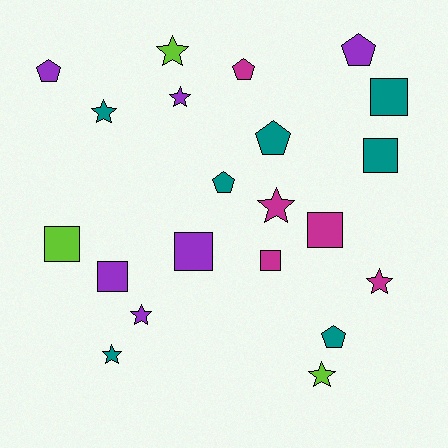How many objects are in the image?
There are 21 objects.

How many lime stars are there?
There are 2 lime stars.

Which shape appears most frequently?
Star, with 8 objects.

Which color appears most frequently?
Teal, with 7 objects.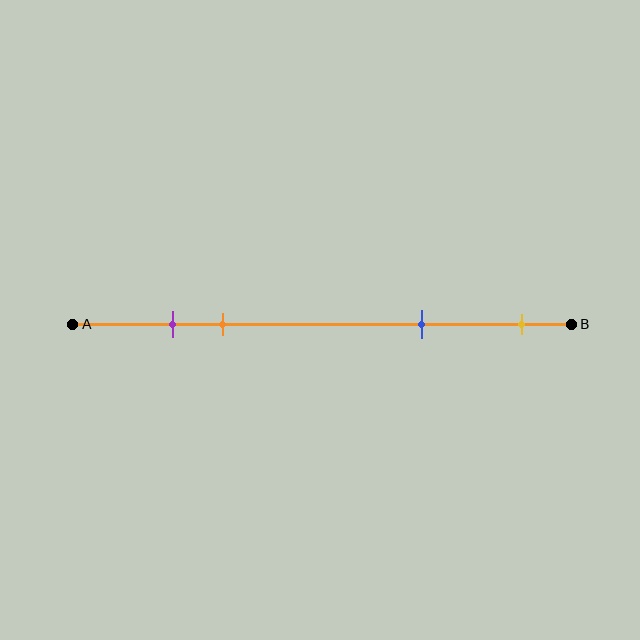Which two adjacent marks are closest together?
The purple and orange marks are the closest adjacent pair.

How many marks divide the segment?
There are 4 marks dividing the segment.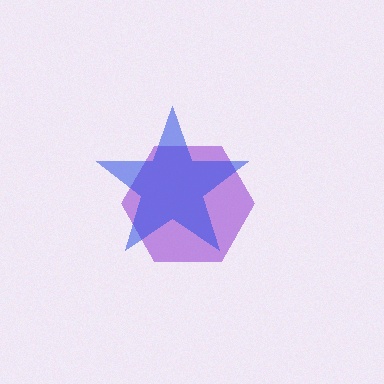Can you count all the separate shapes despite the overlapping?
Yes, there are 2 separate shapes.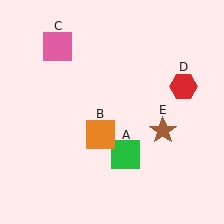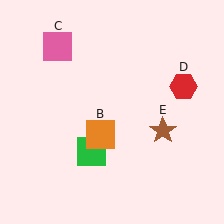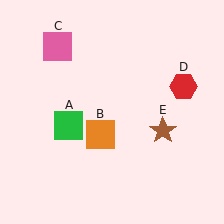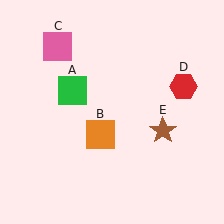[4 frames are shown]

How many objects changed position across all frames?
1 object changed position: green square (object A).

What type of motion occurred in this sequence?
The green square (object A) rotated clockwise around the center of the scene.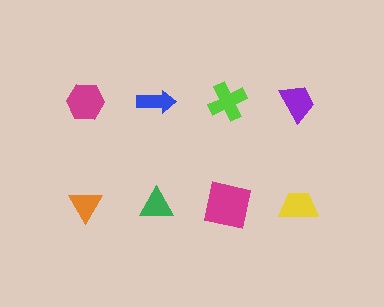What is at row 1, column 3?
A lime cross.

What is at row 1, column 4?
A purple trapezoid.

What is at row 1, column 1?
A magenta hexagon.